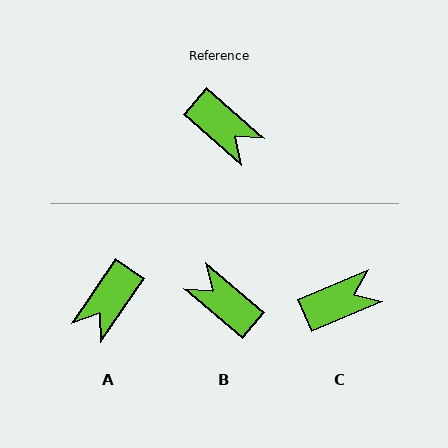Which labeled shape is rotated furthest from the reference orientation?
B, about 179 degrees away.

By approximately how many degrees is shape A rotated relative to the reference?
Approximately 83 degrees clockwise.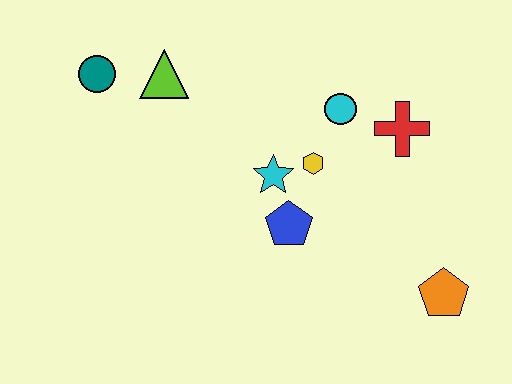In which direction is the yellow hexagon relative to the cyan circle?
The yellow hexagon is below the cyan circle.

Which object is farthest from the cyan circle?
The teal circle is farthest from the cyan circle.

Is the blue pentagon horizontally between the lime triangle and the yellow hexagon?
Yes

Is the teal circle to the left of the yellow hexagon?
Yes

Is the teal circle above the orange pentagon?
Yes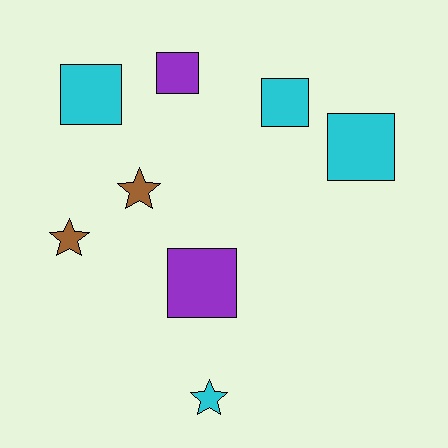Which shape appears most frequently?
Square, with 5 objects.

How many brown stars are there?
There are 2 brown stars.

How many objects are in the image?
There are 8 objects.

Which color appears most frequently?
Cyan, with 4 objects.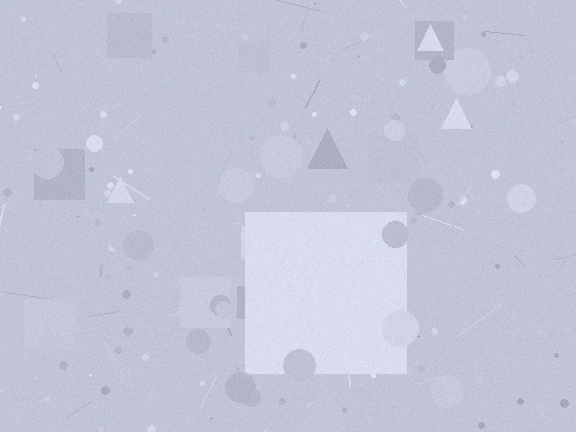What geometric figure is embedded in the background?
A square is embedded in the background.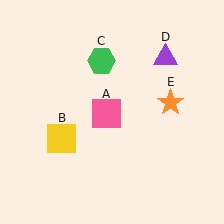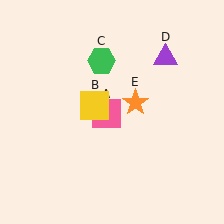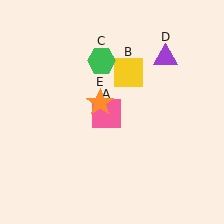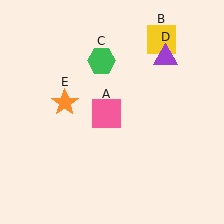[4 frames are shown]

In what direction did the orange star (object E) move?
The orange star (object E) moved left.